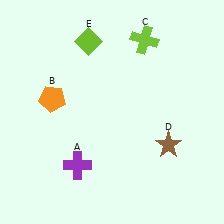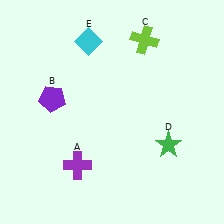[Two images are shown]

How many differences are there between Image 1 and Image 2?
There are 3 differences between the two images.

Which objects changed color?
B changed from orange to purple. D changed from brown to green. E changed from lime to cyan.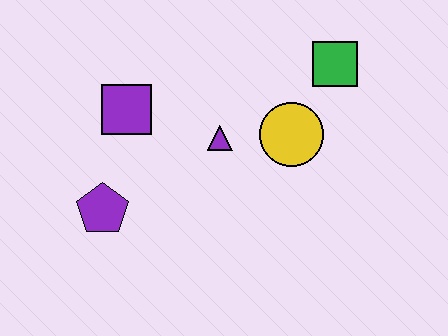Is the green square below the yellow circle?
No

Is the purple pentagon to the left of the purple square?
Yes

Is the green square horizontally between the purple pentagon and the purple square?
No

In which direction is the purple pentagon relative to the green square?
The purple pentagon is to the left of the green square.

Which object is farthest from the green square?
The purple pentagon is farthest from the green square.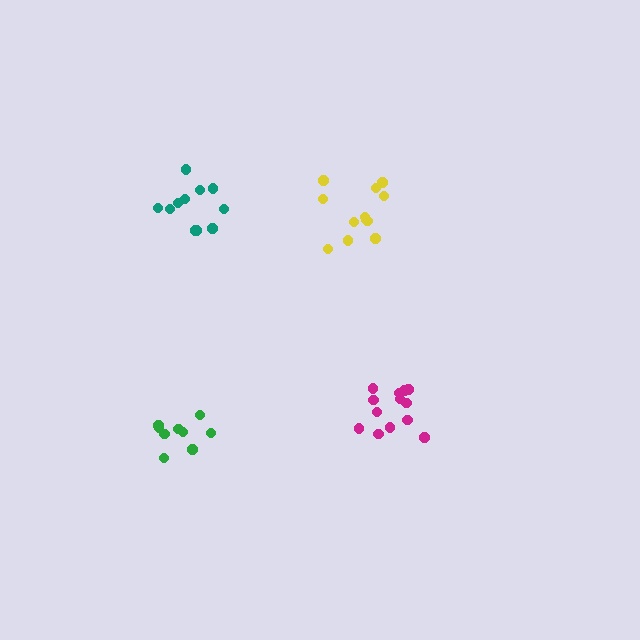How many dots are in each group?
Group 1: 9 dots, Group 2: 12 dots, Group 3: 13 dots, Group 4: 12 dots (46 total).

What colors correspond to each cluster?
The clusters are colored: green, yellow, magenta, teal.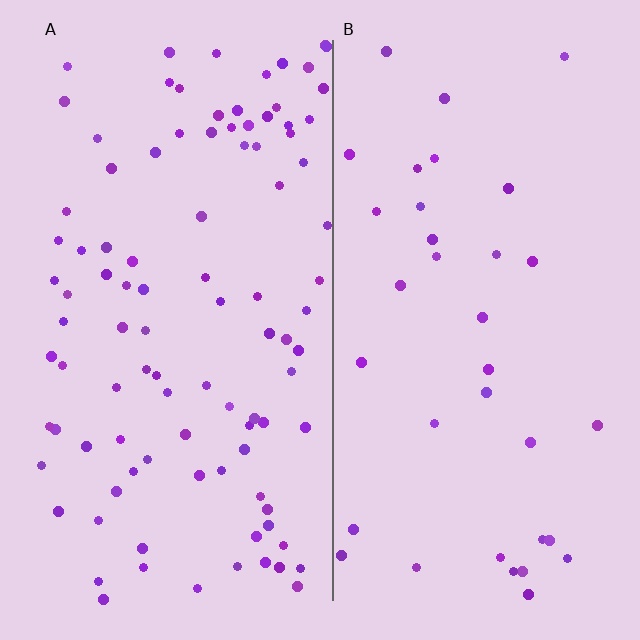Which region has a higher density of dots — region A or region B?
A (the left).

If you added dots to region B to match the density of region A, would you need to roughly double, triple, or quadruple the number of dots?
Approximately triple.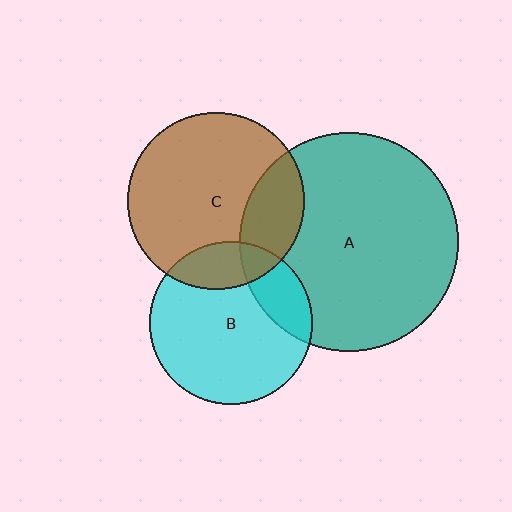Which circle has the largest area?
Circle A (teal).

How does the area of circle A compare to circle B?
Approximately 1.8 times.